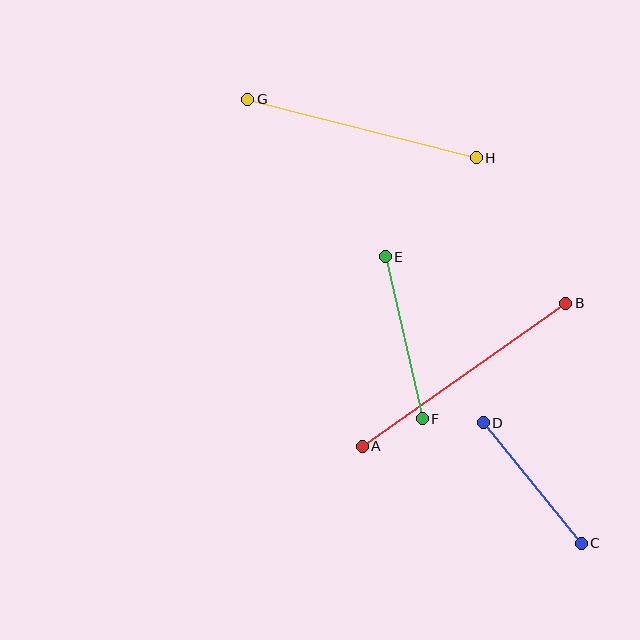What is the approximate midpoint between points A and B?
The midpoint is at approximately (464, 375) pixels.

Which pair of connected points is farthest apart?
Points A and B are farthest apart.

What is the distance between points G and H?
The distance is approximately 236 pixels.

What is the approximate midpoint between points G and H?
The midpoint is at approximately (362, 129) pixels.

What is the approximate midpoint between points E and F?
The midpoint is at approximately (404, 338) pixels.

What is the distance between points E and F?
The distance is approximately 166 pixels.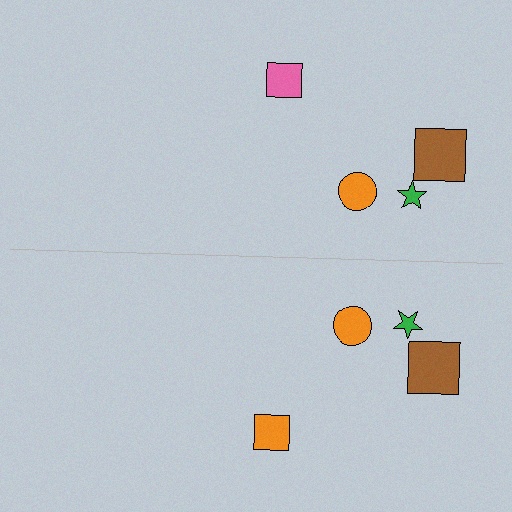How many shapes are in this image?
There are 8 shapes in this image.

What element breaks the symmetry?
The orange square on the bottom side breaks the symmetry — its mirror counterpart is pink.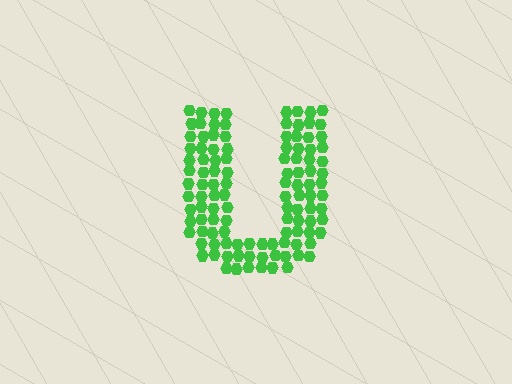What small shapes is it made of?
It is made of small hexagons.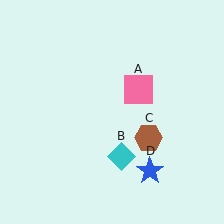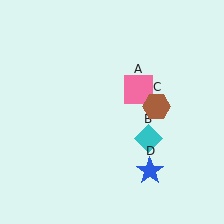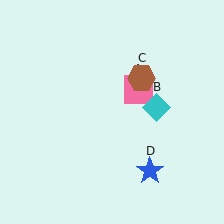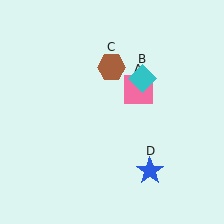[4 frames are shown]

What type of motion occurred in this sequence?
The cyan diamond (object B), brown hexagon (object C) rotated counterclockwise around the center of the scene.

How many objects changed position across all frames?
2 objects changed position: cyan diamond (object B), brown hexagon (object C).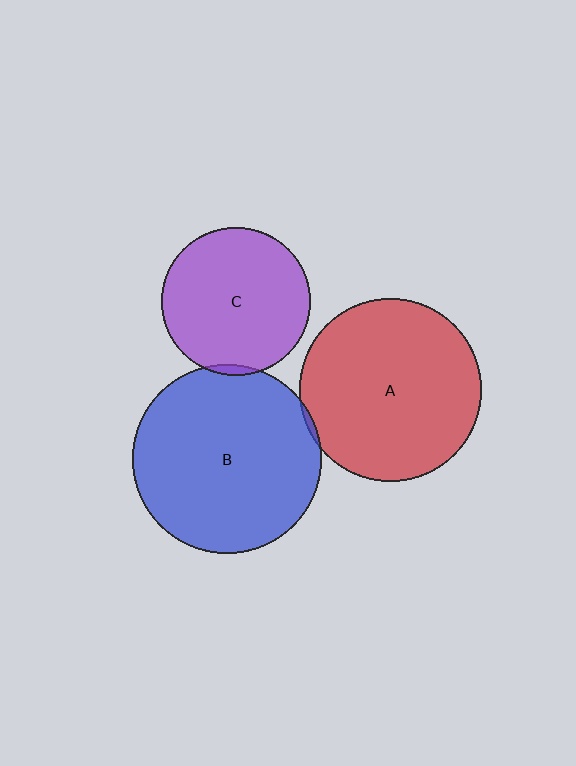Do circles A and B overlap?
Yes.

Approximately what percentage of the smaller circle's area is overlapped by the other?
Approximately 5%.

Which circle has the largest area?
Circle B (blue).